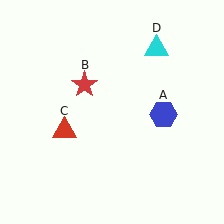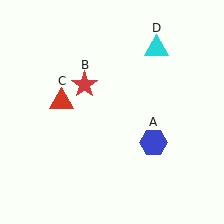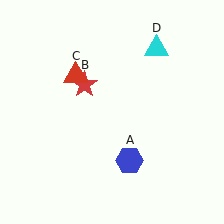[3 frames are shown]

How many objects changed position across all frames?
2 objects changed position: blue hexagon (object A), red triangle (object C).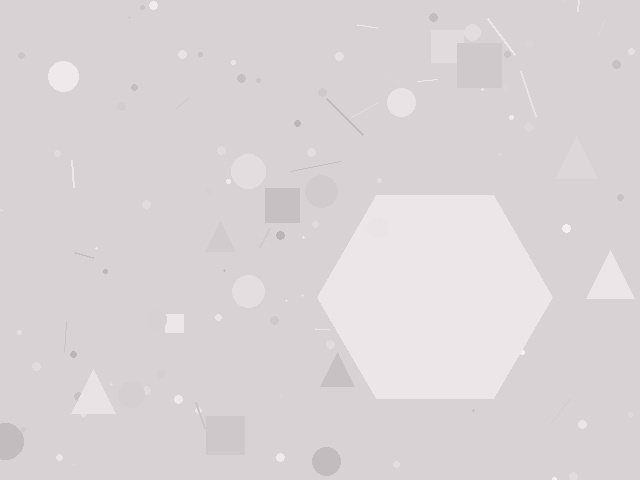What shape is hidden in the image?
A hexagon is hidden in the image.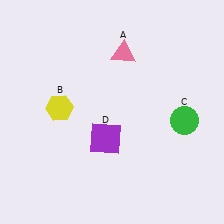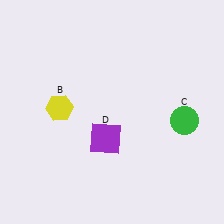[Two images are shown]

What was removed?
The pink triangle (A) was removed in Image 2.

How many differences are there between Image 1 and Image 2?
There is 1 difference between the two images.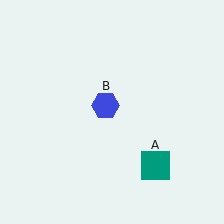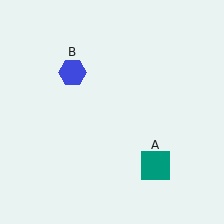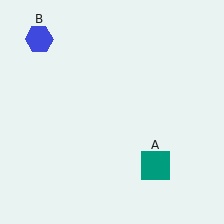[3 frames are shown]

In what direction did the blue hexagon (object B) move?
The blue hexagon (object B) moved up and to the left.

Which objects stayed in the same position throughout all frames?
Teal square (object A) remained stationary.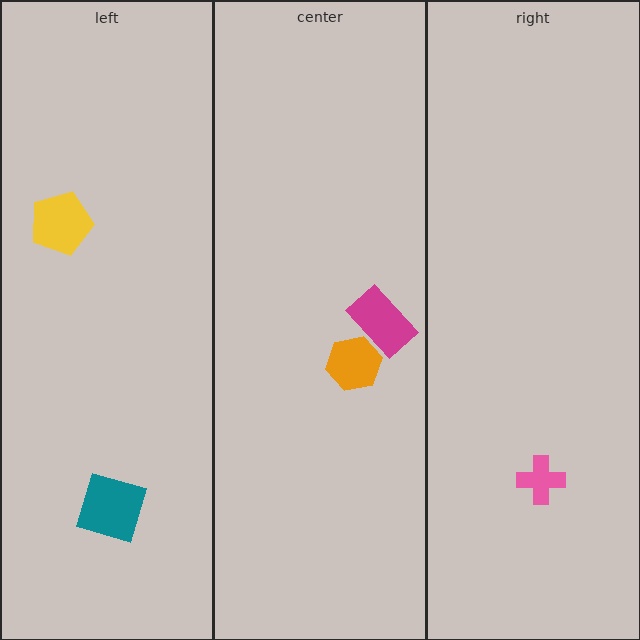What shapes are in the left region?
The yellow pentagon, the teal square.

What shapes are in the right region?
The pink cross.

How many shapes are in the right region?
1.